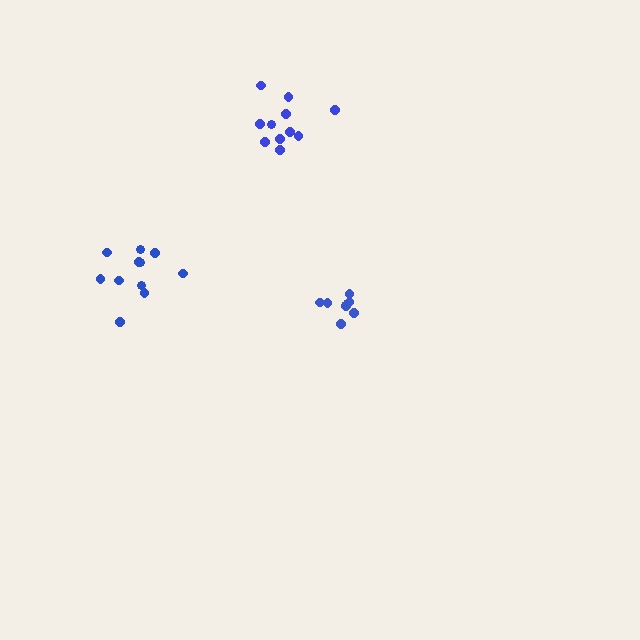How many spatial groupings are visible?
There are 3 spatial groupings.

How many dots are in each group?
Group 1: 9 dots, Group 2: 11 dots, Group 3: 11 dots (31 total).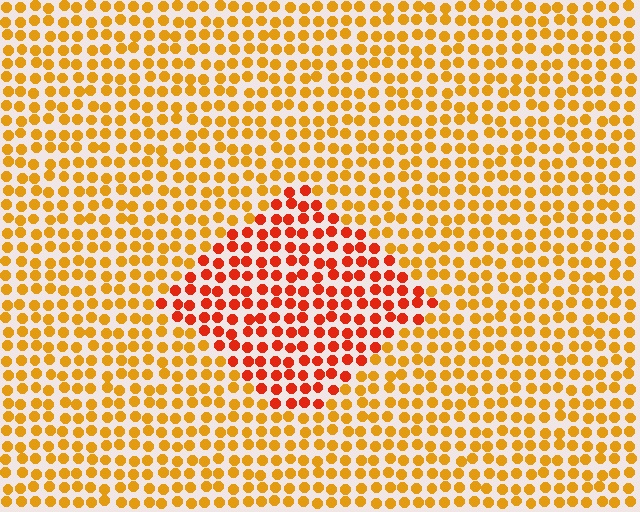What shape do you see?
I see a diamond.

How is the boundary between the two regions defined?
The boundary is defined purely by a slight shift in hue (about 34 degrees). Spacing, size, and orientation are identical on both sides.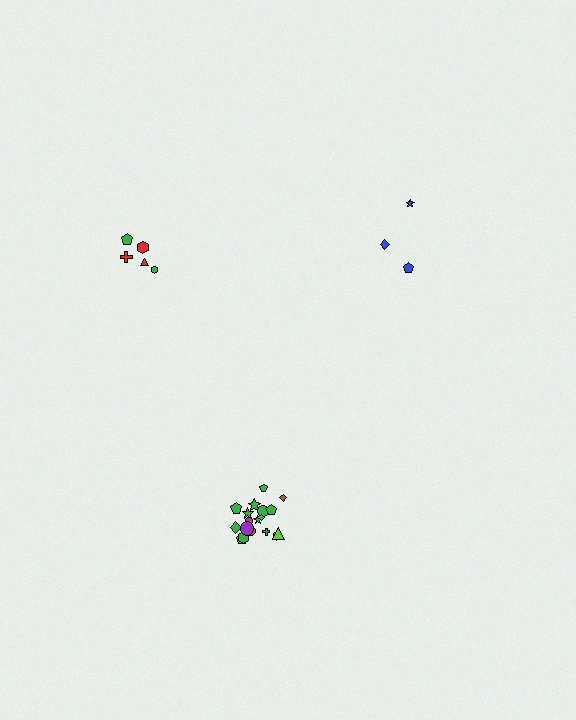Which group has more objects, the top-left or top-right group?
The top-left group.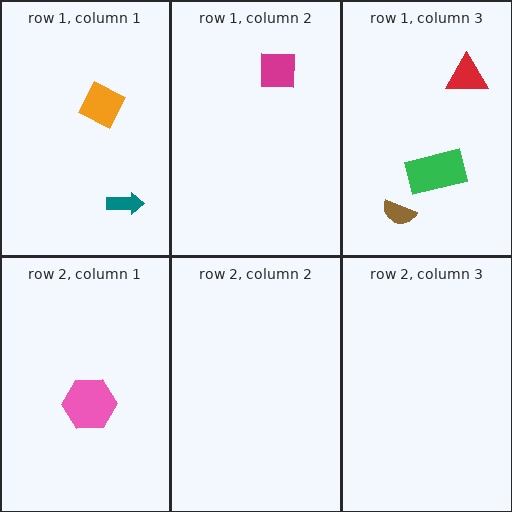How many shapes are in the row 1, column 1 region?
2.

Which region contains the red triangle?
The row 1, column 3 region.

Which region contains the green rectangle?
The row 1, column 3 region.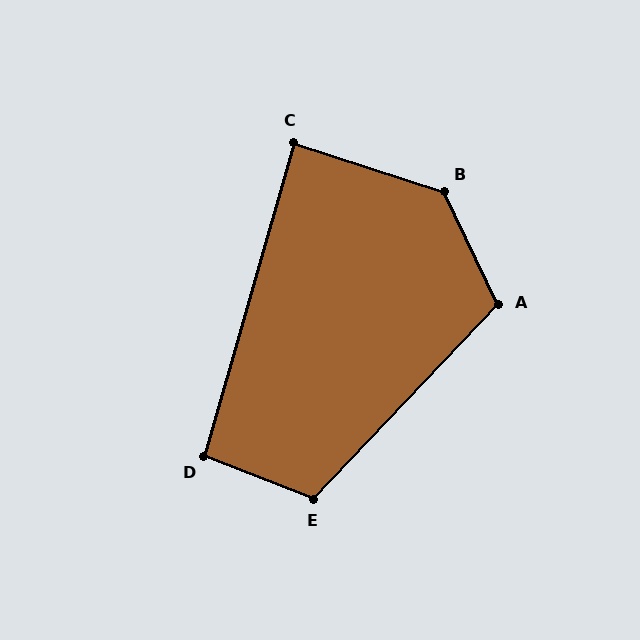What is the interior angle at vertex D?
Approximately 95 degrees (obtuse).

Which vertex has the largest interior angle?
B, at approximately 133 degrees.